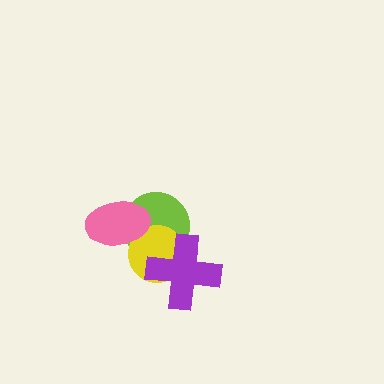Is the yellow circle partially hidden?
Yes, it is partially covered by another shape.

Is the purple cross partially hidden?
No, no other shape covers it.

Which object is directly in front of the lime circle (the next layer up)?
The yellow circle is directly in front of the lime circle.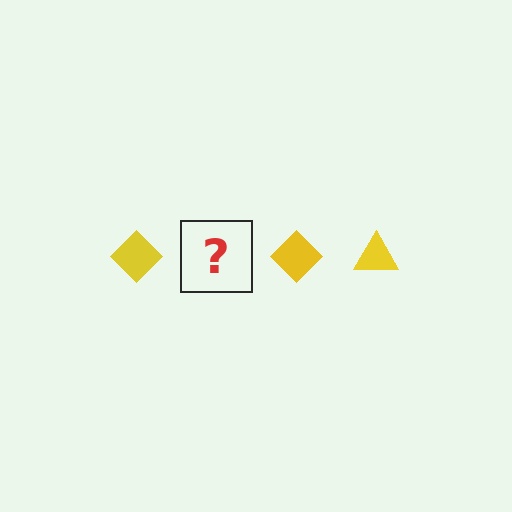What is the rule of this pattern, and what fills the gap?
The rule is that the pattern cycles through diamond, triangle shapes in yellow. The gap should be filled with a yellow triangle.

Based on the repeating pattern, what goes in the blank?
The blank should be a yellow triangle.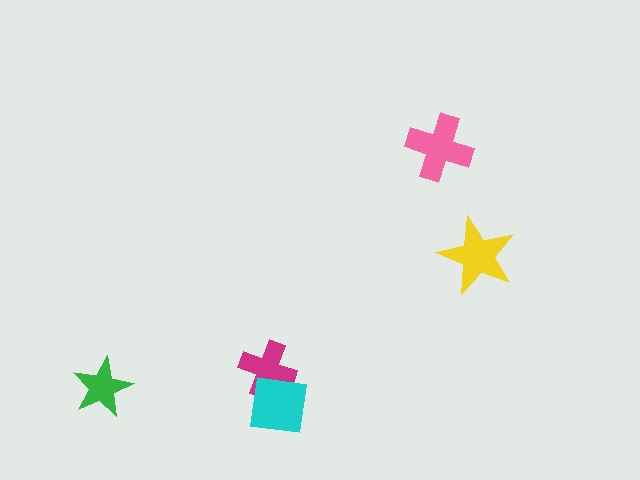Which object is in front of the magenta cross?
The cyan square is in front of the magenta cross.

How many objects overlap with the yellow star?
0 objects overlap with the yellow star.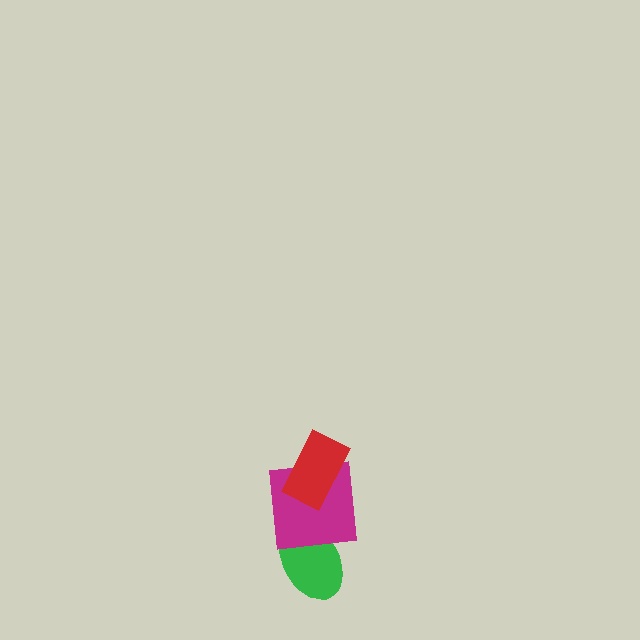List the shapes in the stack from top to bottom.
From top to bottom: the red rectangle, the magenta square, the green ellipse.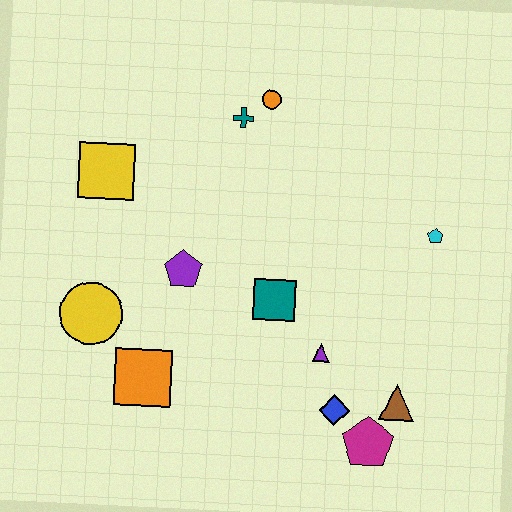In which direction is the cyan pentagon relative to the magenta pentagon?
The cyan pentagon is above the magenta pentagon.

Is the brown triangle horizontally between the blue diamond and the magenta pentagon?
No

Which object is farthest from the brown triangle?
The yellow square is farthest from the brown triangle.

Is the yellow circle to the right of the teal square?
No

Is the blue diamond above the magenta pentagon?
Yes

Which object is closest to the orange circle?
The teal cross is closest to the orange circle.